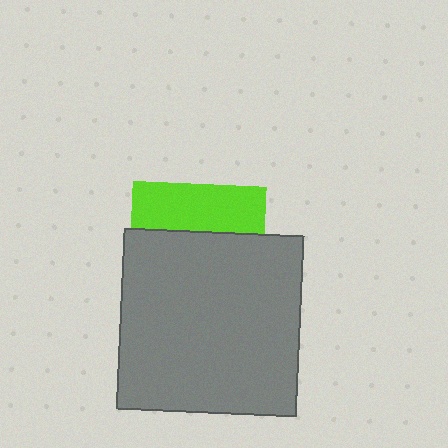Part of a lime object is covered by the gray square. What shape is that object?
It is a square.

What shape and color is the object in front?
The object in front is a gray square.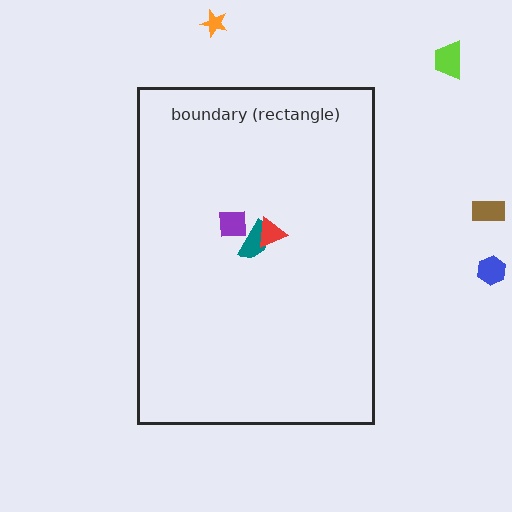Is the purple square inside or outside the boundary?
Inside.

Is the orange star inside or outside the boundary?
Outside.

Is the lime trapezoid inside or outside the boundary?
Outside.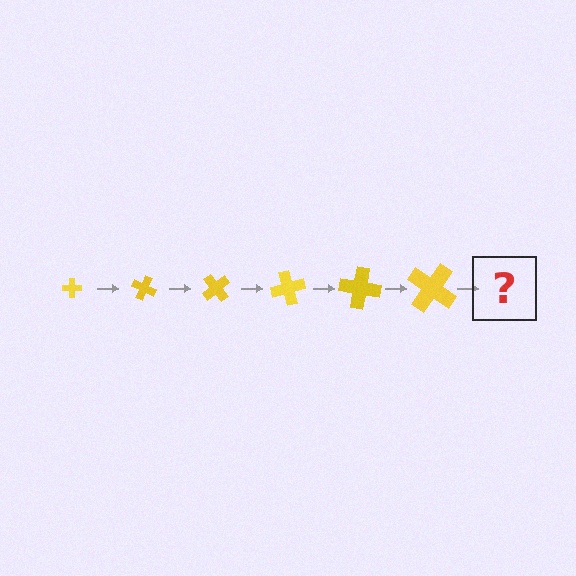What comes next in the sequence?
The next element should be a cross, larger than the previous one and rotated 150 degrees from the start.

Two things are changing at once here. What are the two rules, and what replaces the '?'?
The two rules are that the cross grows larger each step and it rotates 25 degrees each step. The '?' should be a cross, larger than the previous one and rotated 150 degrees from the start.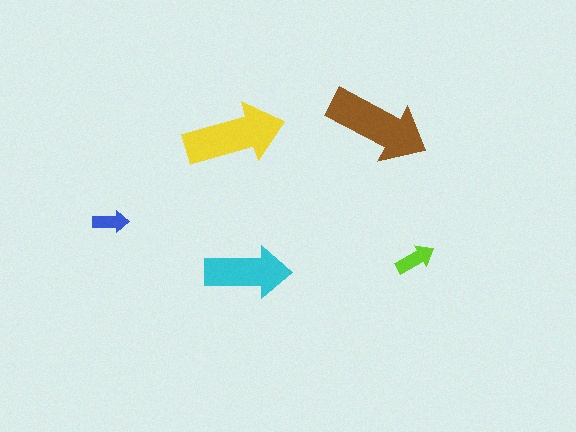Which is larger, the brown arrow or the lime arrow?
The brown one.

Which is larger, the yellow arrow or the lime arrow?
The yellow one.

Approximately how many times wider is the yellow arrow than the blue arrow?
About 3 times wider.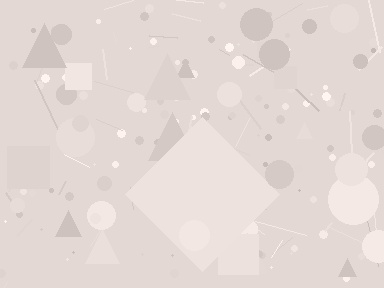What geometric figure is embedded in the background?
A diamond is embedded in the background.